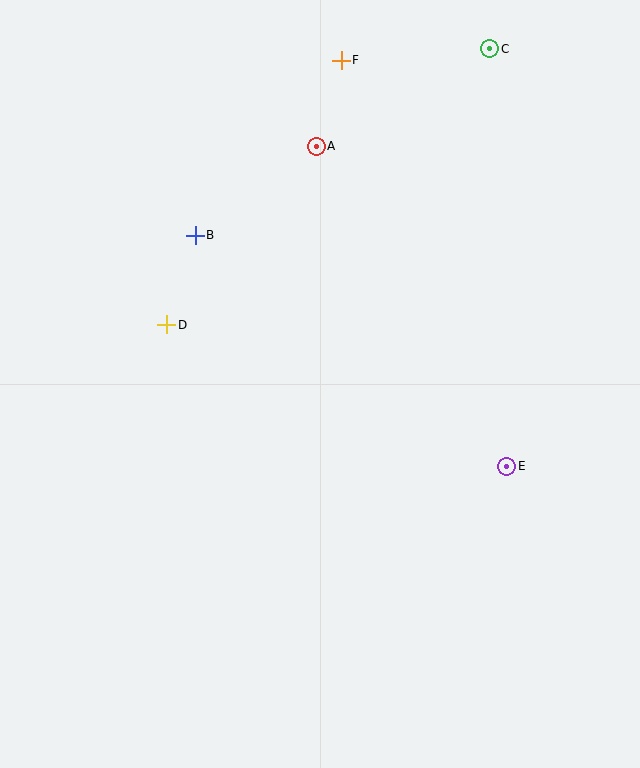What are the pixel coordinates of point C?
Point C is at (490, 49).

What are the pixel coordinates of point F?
Point F is at (341, 60).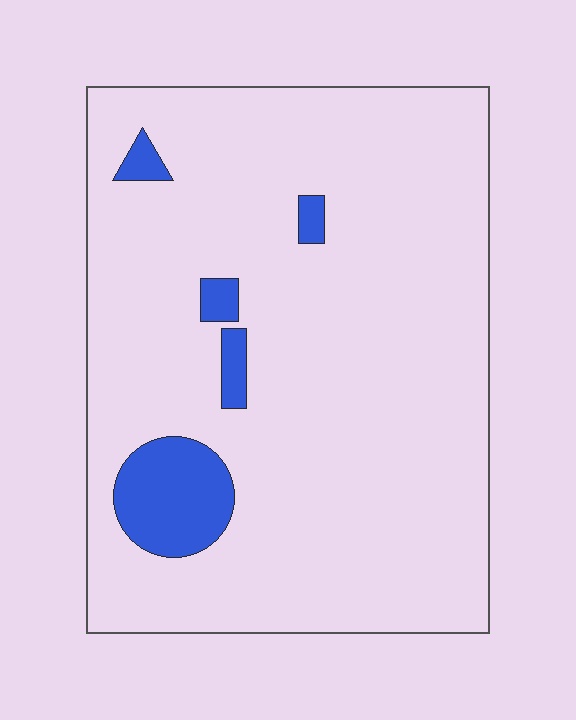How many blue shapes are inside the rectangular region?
5.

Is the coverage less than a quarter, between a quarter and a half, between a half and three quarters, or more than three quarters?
Less than a quarter.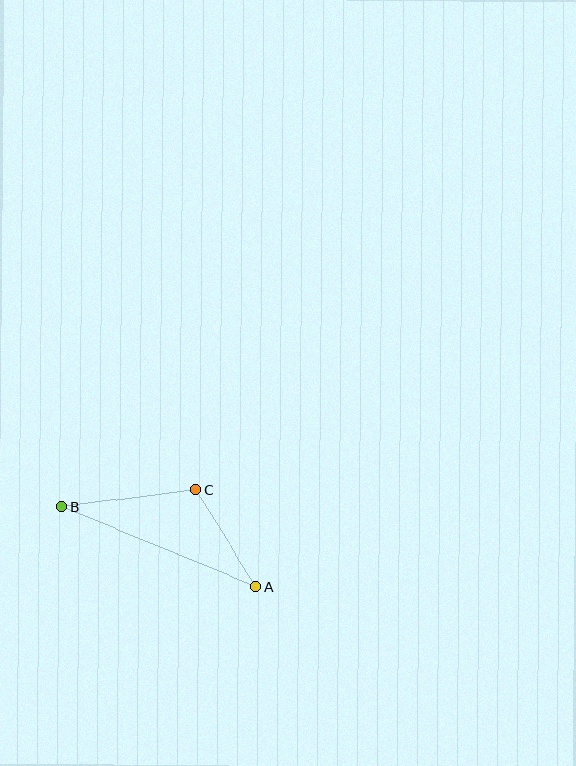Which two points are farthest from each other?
Points A and B are farthest from each other.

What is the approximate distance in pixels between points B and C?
The distance between B and C is approximately 135 pixels.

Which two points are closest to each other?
Points A and C are closest to each other.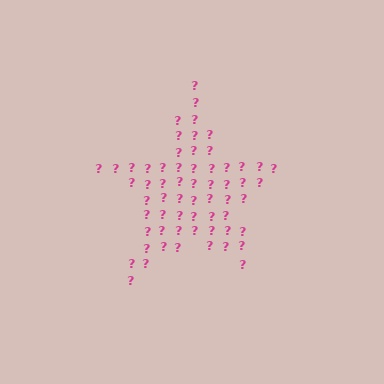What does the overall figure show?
The overall figure shows a star.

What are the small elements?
The small elements are question marks.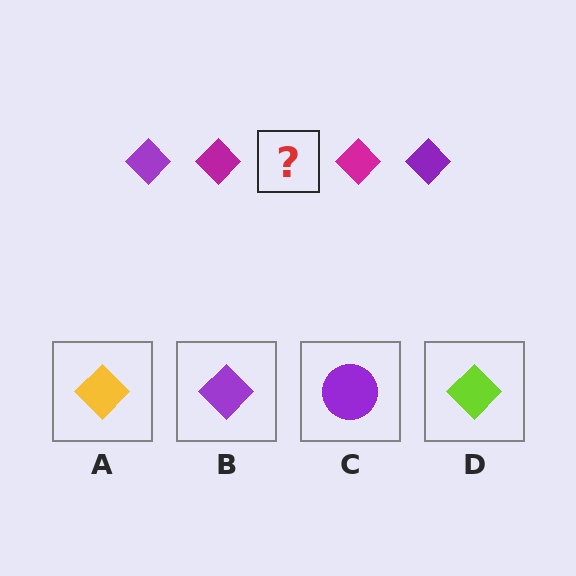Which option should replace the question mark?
Option B.